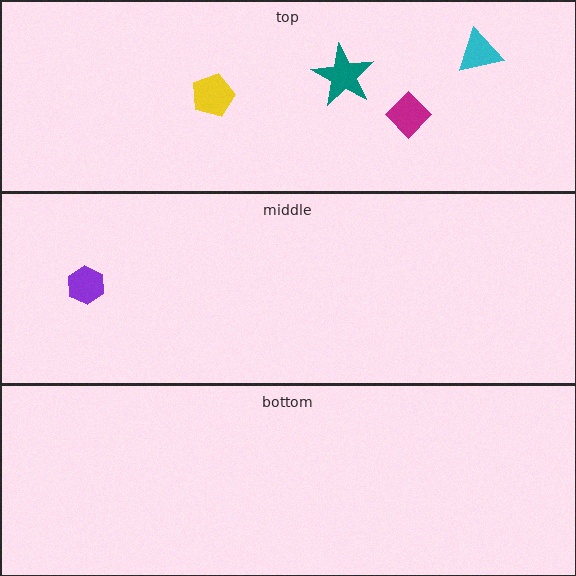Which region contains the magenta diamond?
The top region.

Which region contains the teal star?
The top region.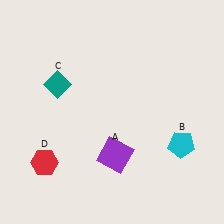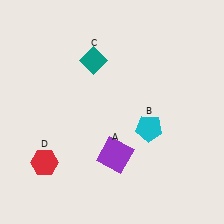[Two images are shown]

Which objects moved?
The objects that moved are: the cyan pentagon (B), the teal diamond (C).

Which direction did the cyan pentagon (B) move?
The cyan pentagon (B) moved left.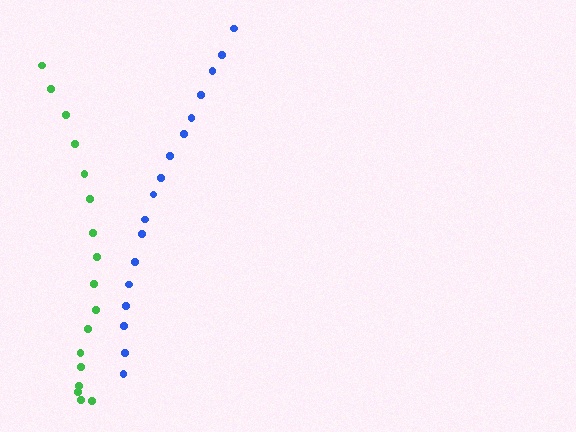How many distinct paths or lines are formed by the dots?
There are 2 distinct paths.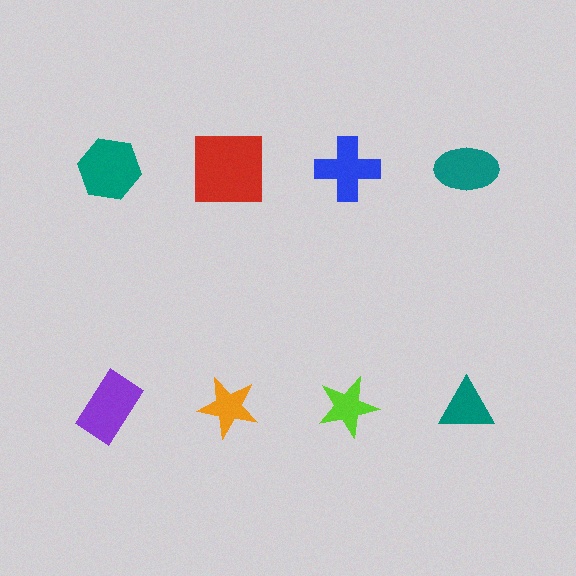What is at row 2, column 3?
A lime star.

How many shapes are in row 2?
4 shapes.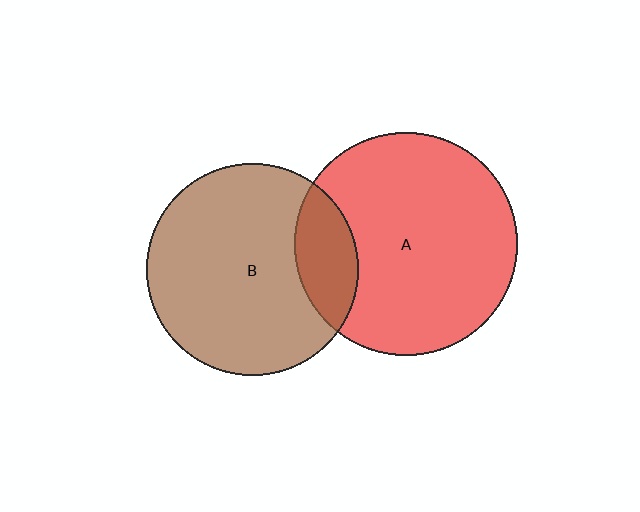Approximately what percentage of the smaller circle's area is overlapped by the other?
Approximately 20%.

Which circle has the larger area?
Circle A (red).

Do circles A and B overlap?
Yes.